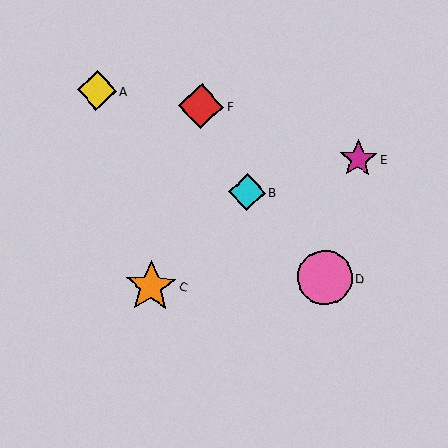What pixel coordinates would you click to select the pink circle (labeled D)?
Click at (325, 278) to select the pink circle D.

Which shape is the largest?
The pink circle (labeled D) is the largest.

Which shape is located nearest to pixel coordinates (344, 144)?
The magenta star (labeled E) at (358, 159) is nearest to that location.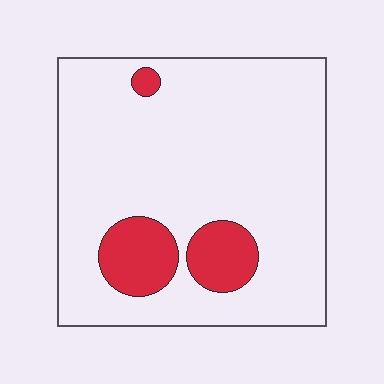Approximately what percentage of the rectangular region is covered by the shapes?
Approximately 15%.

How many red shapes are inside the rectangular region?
3.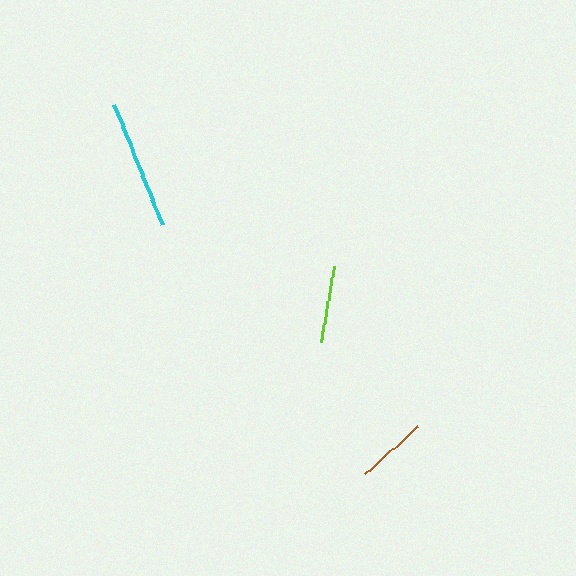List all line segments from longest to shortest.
From longest to shortest: cyan, lime, brown.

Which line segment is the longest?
The cyan line is the longest at approximately 129 pixels.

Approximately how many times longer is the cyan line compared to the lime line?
The cyan line is approximately 1.7 times the length of the lime line.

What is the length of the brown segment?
The brown segment is approximately 71 pixels long.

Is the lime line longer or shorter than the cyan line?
The cyan line is longer than the lime line.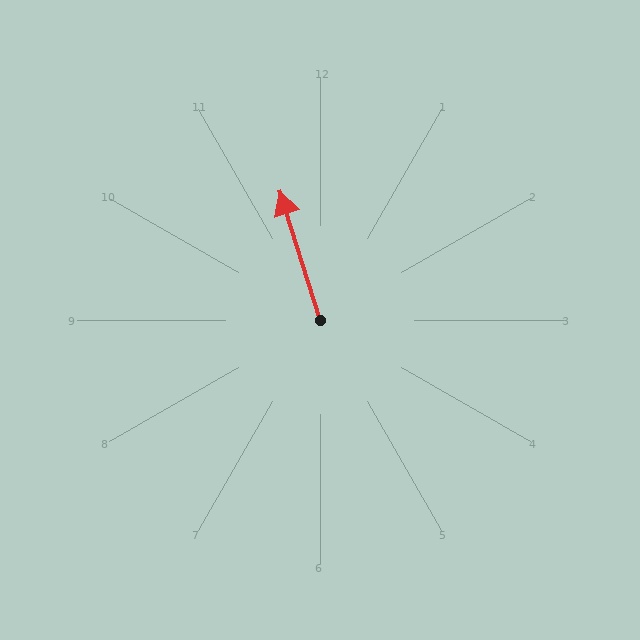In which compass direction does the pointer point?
North.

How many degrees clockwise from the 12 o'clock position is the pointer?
Approximately 343 degrees.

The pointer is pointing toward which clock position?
Roughly 11 o'clock.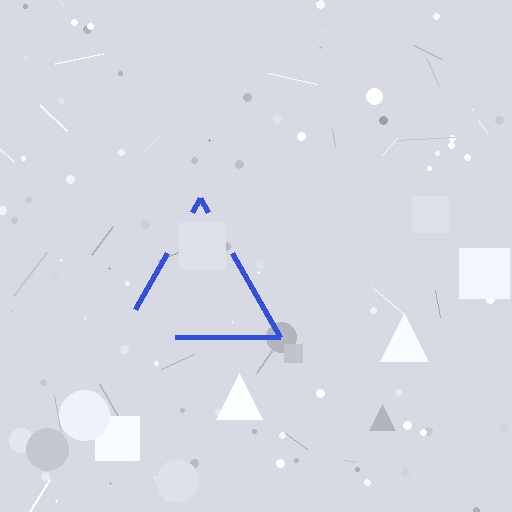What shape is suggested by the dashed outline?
The dashed outline suggests a triangle.